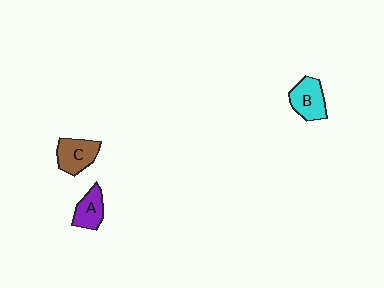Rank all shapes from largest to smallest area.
From largest to smallest: B (cyan), C (brown), A (purple).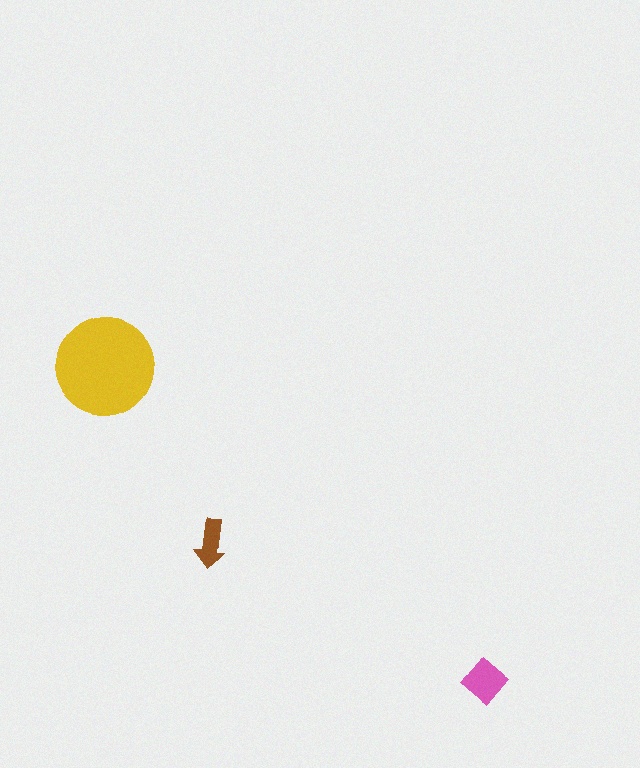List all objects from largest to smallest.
The yellow circle, the pink diamond, the brown arrow.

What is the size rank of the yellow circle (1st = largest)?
1st.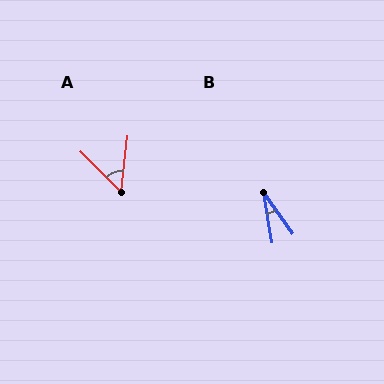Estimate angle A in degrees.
Approximately 51 degrees.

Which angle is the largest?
A, at approximately 51 degrees.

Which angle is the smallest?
B, at approximately 26 degrees.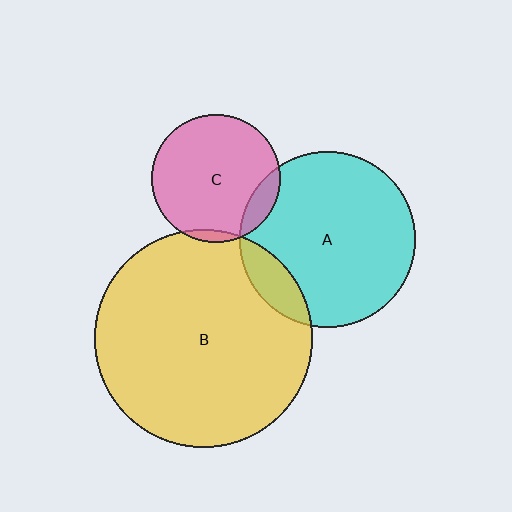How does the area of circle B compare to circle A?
Approximately 1.5 times.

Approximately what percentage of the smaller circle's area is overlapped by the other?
Approximately 10%.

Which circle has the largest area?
Circle B (yellow).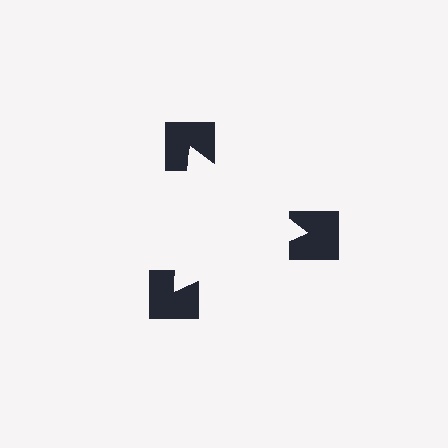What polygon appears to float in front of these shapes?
An illusory triangle — its edges are inferred from the aligned wedge cuts in the notched squares, not physically drawn.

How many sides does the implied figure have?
3 sides.